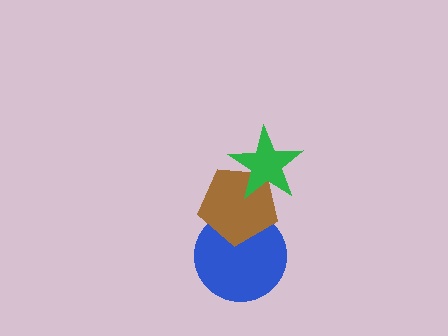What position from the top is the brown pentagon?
The brown pentagon is 2nd from the top.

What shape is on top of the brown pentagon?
The green star is on top of the brown pentagon.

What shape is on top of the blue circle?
The brown pentagon is on top of the blue circle.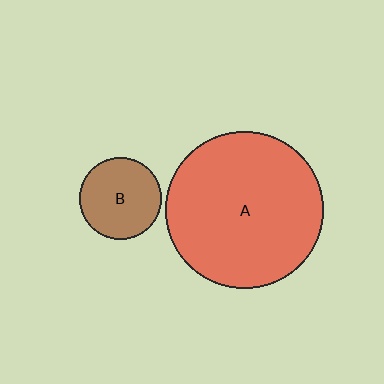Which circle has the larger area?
Circle A (red).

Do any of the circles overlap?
No, none of the circles overlap.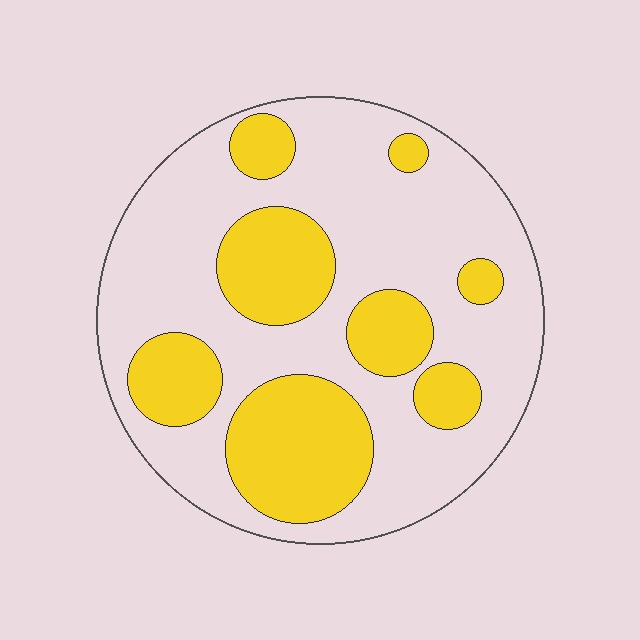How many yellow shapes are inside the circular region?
8.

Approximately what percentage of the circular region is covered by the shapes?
Approximately 35%.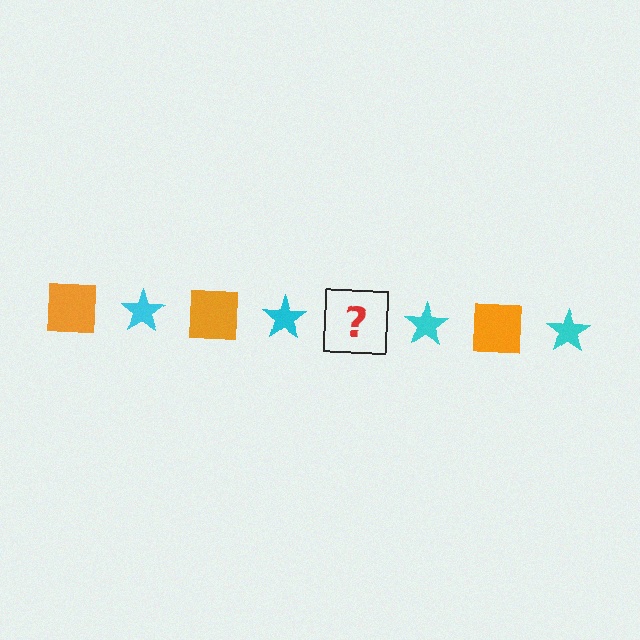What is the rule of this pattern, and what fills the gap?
The rule is that the pattern alternates between orange square and cyan star. The gap should be filled with an orange square.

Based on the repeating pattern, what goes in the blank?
The blank should be an orange square.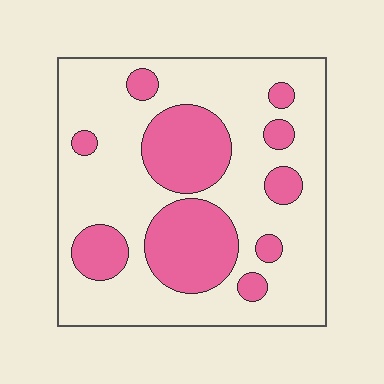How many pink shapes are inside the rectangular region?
10.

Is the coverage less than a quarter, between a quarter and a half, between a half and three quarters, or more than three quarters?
Between a quarter and a half.